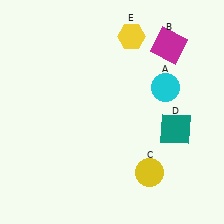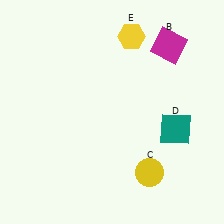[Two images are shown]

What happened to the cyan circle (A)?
The cyan circle (A) was removed in Image 2. It was in the top-right area of Image 1.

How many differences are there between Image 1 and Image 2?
There is 1 difference between the two images.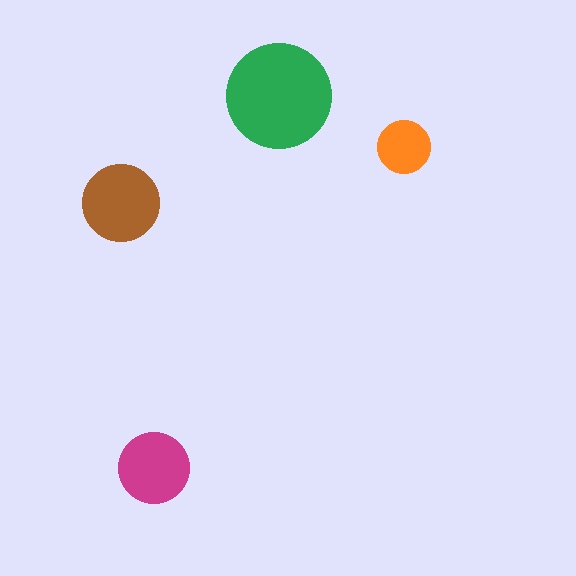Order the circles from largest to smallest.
the green one, the brown one, the magenta one, the orange one.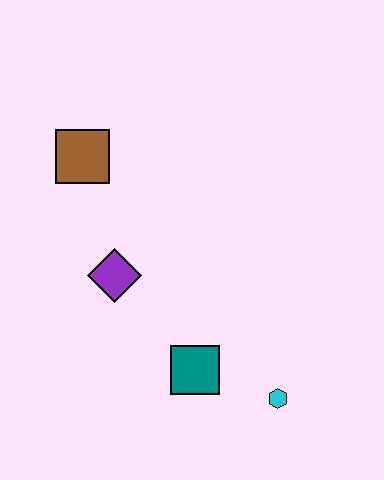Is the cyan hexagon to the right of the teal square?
Yes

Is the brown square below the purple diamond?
No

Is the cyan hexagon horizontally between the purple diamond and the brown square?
No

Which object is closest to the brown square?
The purple diamond is closest to the brown square.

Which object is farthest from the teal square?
The brown square is farthest from the teal square.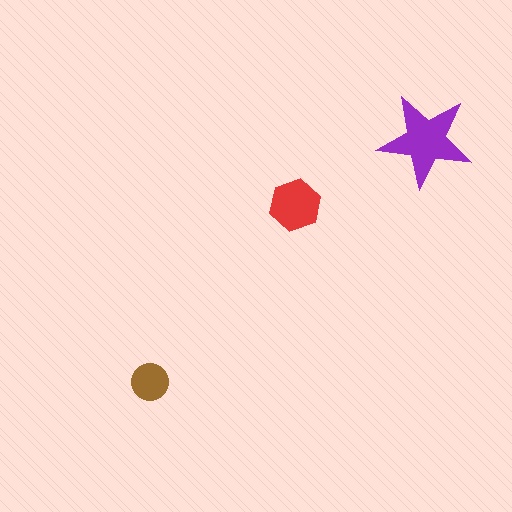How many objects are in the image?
There are 3 objects in the image.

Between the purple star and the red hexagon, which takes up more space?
The purple star.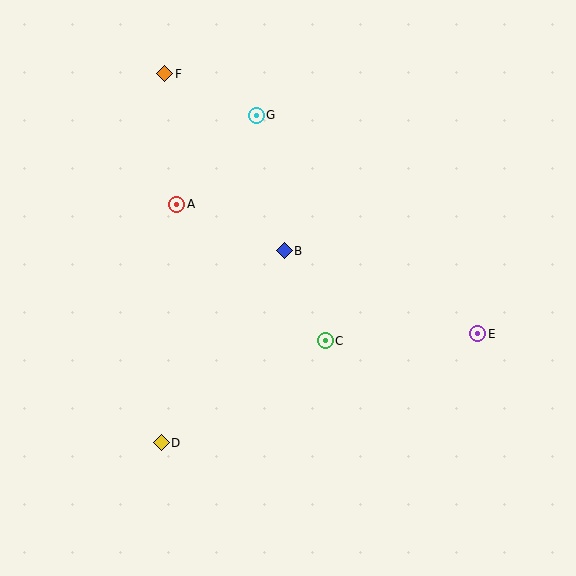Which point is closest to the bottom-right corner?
Point E is closest to the bottom-right corner.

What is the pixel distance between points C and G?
The distance between C and G is 236 pixels.